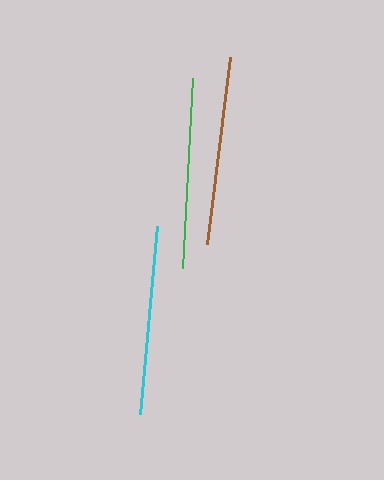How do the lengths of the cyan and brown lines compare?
The cyan and brown lines are approximately the same length.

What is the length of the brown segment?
The brown segment is approximately 188 pixels long.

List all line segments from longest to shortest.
From longest to shortest: green, cyan, brown.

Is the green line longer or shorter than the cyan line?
The green line is longer than the cyan line.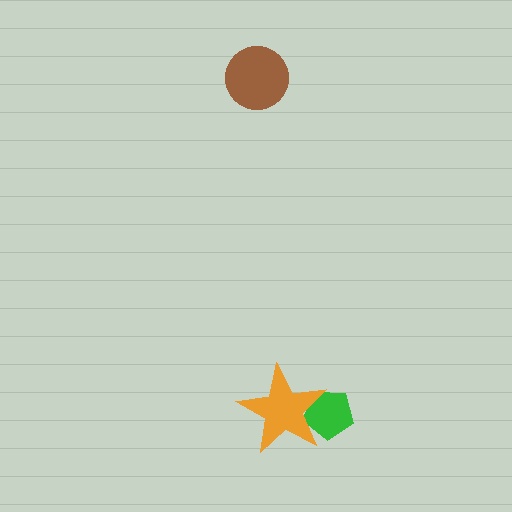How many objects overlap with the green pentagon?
1 object overlaps with the green pentagon.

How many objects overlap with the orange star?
1 object overlaps with the orange star.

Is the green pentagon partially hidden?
Yes, it is partially covered by another shape.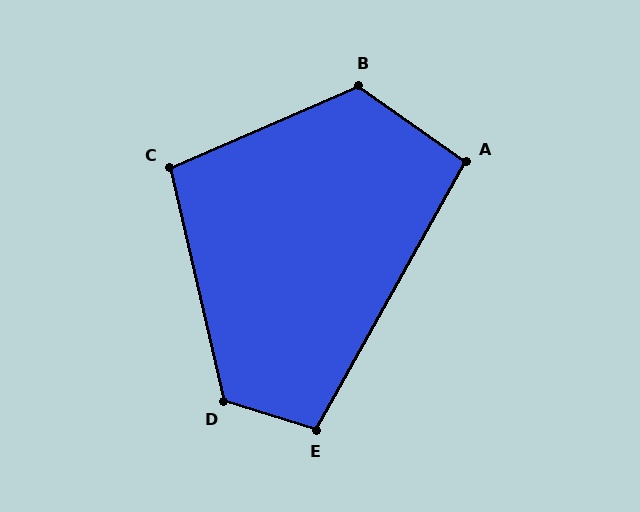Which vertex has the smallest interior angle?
A, at approximately 96 degrees.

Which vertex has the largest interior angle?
B, at approximately 122 degrees.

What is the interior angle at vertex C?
Approximately 100 degrees (obtuse).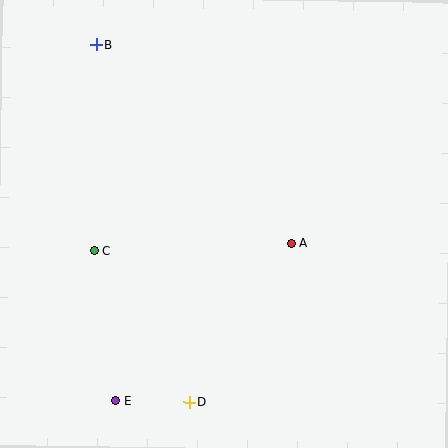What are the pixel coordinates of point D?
Point D is at (189, 402).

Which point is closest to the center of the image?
Point A at (291, 243) is closest to the center.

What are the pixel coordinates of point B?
Point B is at (96, 45).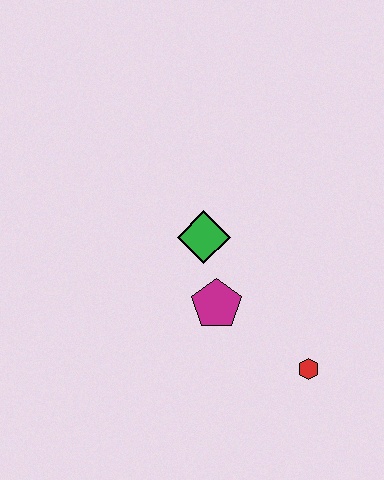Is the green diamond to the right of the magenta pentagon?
No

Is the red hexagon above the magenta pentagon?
No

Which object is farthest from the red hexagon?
The green diamond is farthest from the red hexagon.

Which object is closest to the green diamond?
The magenta pentagon is closest to the green diamond.